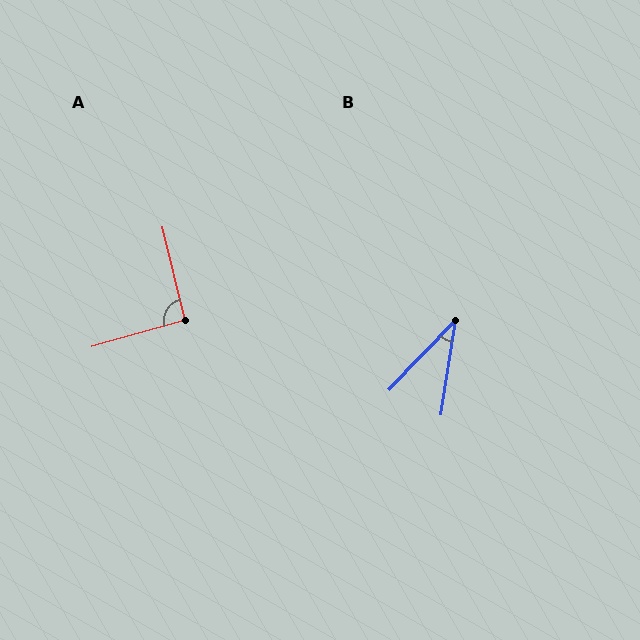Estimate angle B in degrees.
Approximately 35 degrees.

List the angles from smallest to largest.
B (35°), A (92°).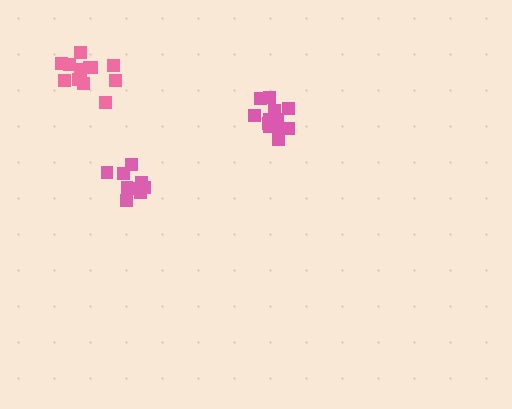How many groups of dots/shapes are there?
There are 3 groups.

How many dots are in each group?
Group 1: 12 dots, Group 2: 13 dots, Group 3: 9 dots (34 total).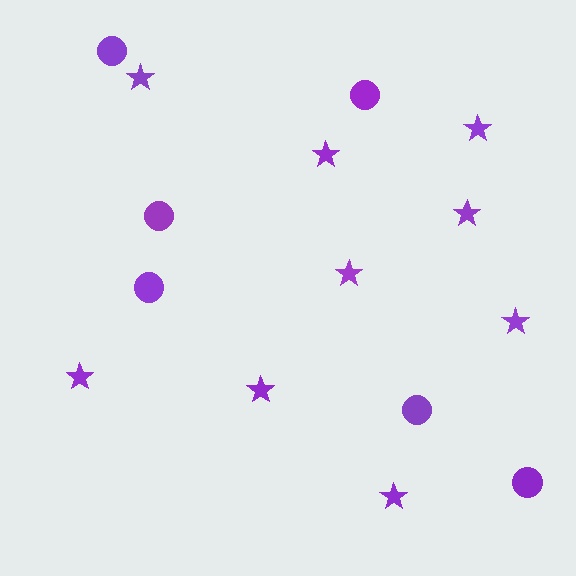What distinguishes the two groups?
There are 2 groups: one group of circles (6) and one group of stars (9).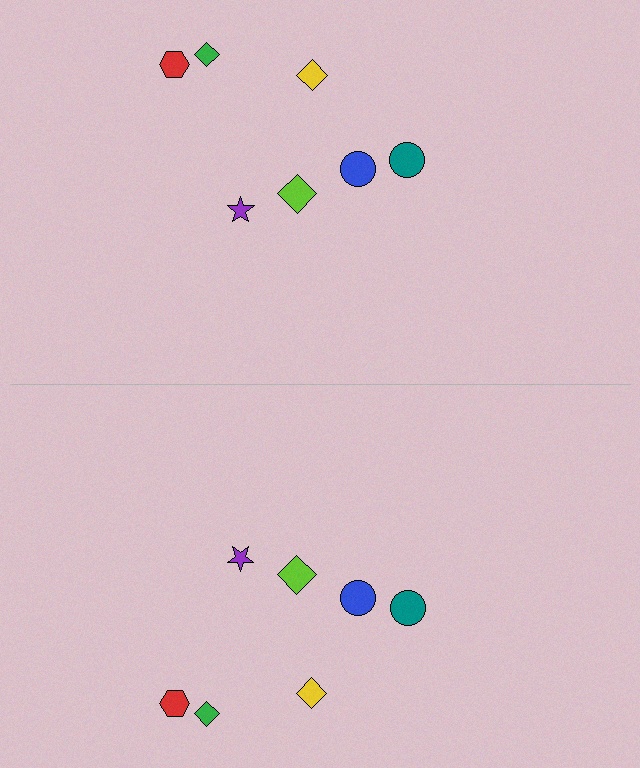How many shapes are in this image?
There are 14 shapes in this image.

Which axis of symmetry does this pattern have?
The pattern has a horizontal axis of symmetry running through the center of the image.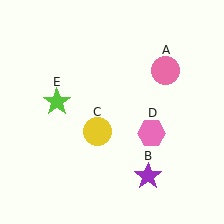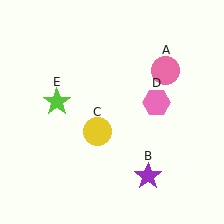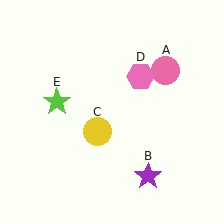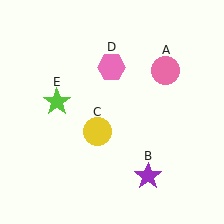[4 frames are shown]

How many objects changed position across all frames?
1 object changed position: pink hexagon (object D).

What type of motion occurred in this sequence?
The pink hexagon (object D) rotated counterclockwise around the center of the scene.